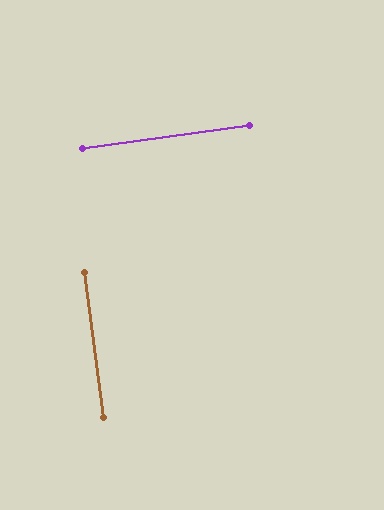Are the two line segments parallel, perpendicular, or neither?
Perpendicular — they meet at approximately 90°.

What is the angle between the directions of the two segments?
Approximately 90 degrees.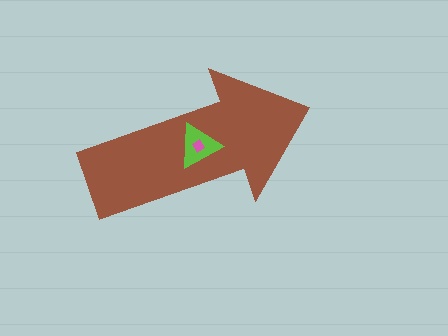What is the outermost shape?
The brown arrow.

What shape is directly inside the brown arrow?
The lime triangle.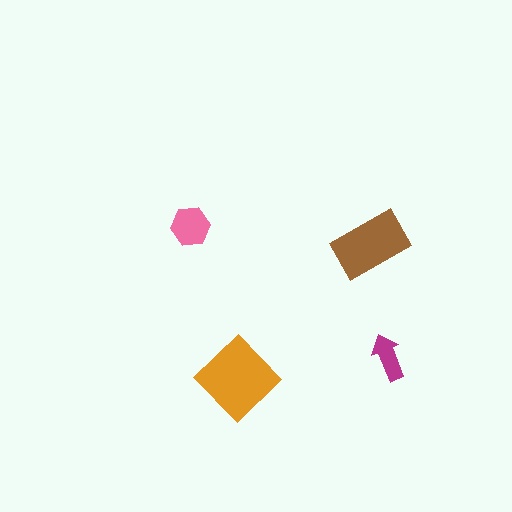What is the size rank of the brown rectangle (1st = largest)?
2nd.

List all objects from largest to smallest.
The orange diamond, the brown rectangle, the pink hexagon, the magenta arrow.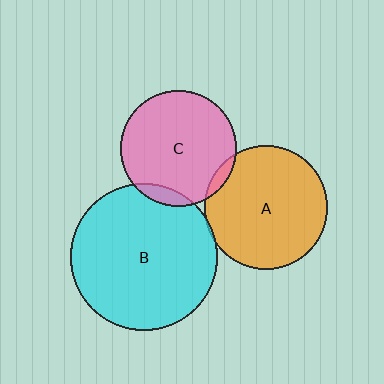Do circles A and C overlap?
Yes.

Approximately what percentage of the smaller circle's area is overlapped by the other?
Approximately 5%.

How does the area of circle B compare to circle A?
Approximately 1.4 times.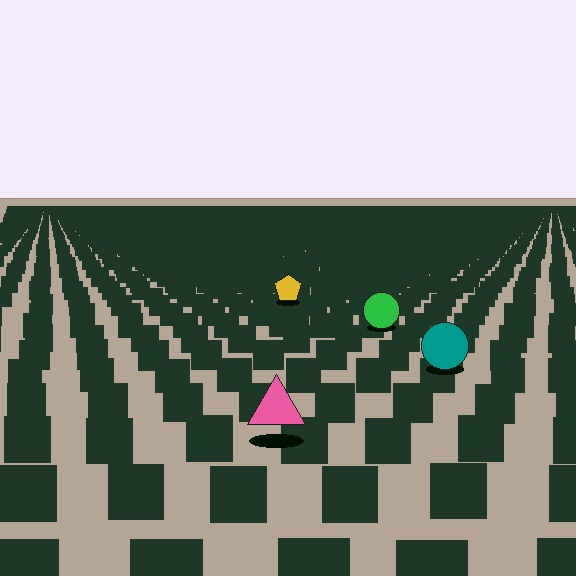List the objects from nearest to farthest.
From nearest to farthest: the pink triangle, the teal circle, the green circle, the yellow pentagon.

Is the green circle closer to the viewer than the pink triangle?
No. The pink triangle is closer — you can tell from the texture gradient: the ground texture is coarser near it.